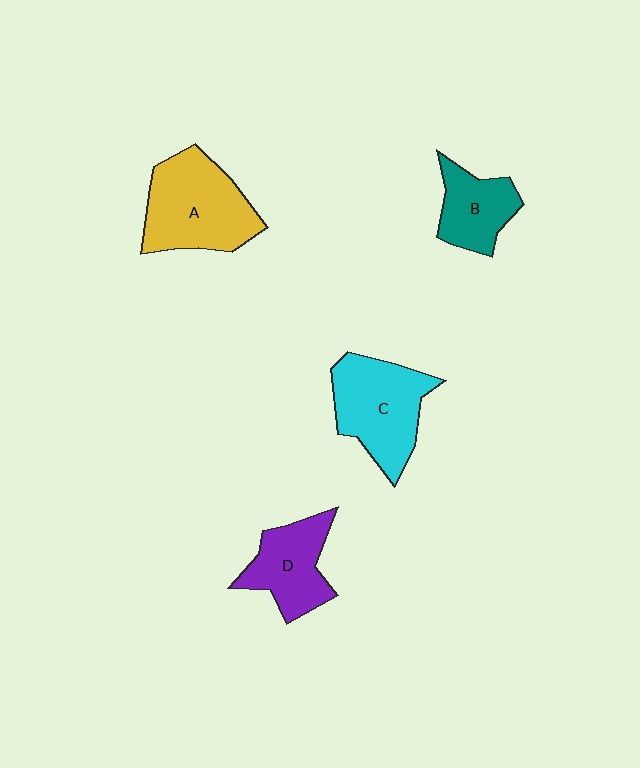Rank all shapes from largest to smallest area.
From largest to smallest: A (yellow), C (cyan), D (purple), B (teal).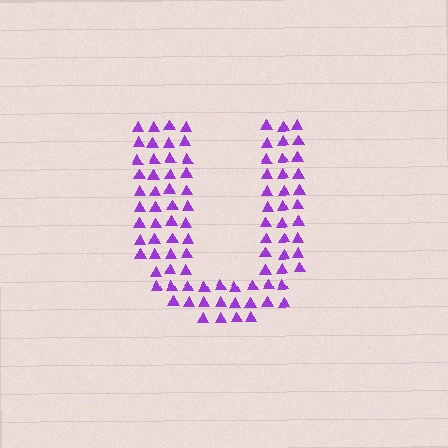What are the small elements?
The small elements are triangles.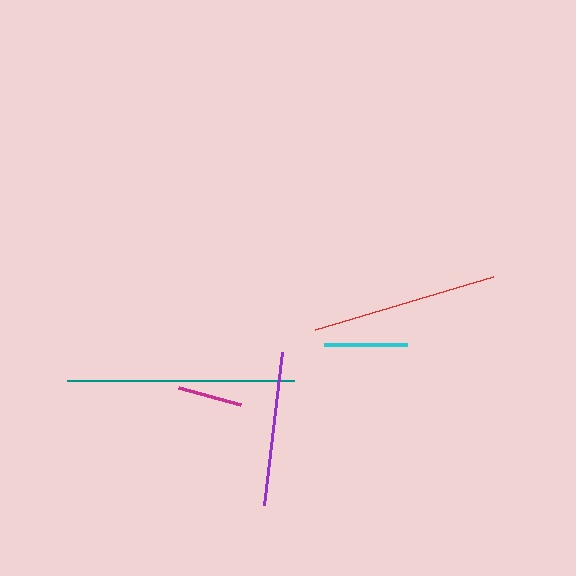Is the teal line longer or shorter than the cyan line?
The teal line is longer than the cyan line.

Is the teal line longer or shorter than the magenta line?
The teal line is longer than the magenta line.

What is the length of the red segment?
The red segment is approximately 185 pixels long.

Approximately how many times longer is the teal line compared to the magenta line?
The teal line is approximately 3.5 times the length of the magenta line.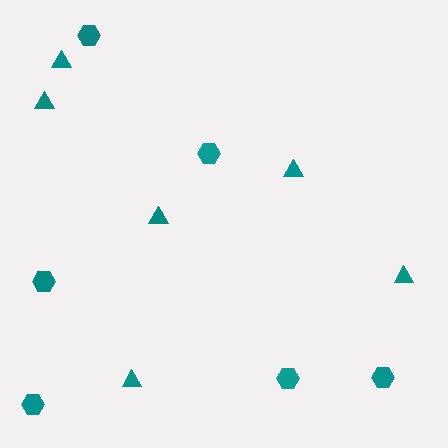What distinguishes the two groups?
There are 2 groups: one group of triangles (6) and one group of hexagons (6).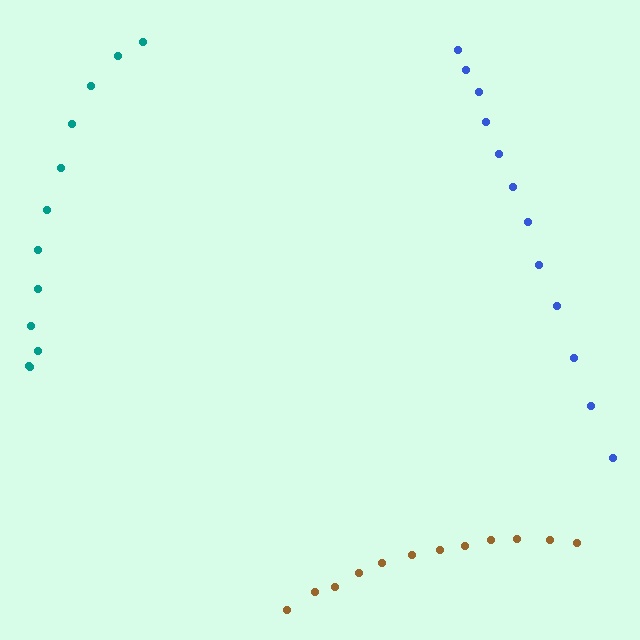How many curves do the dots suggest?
There are 3 distinct paths.